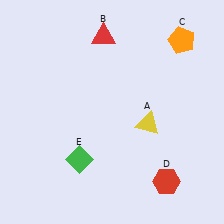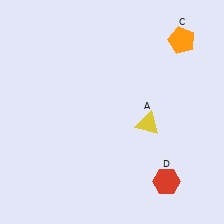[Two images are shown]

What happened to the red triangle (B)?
The red triangle (B) was removed in Image 2. It was in the top-left area of Image 1.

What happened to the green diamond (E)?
The green diamond (E) was removed in Image 2. It was in the bottom-left area of Image 1.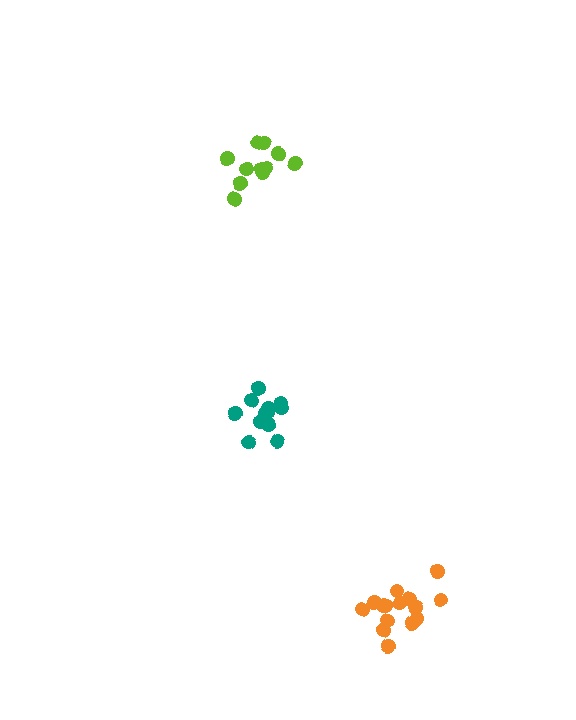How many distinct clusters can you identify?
There are 3 distinct clusters.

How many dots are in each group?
Group 1: 12 dots, Group 2: 15 dots, Group 3: 11 dots (38 total).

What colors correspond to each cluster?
The clusters are colored: teal, orange, lime.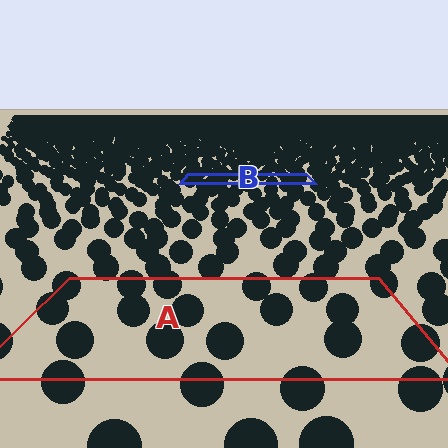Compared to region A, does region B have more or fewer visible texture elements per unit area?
Region B has more texture elements per unit area — they are packed more densely because it is farther away.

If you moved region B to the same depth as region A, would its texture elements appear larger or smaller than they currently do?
They would appear larger. At a closer depth, the same texture elements are projected at a bigger on-screen size.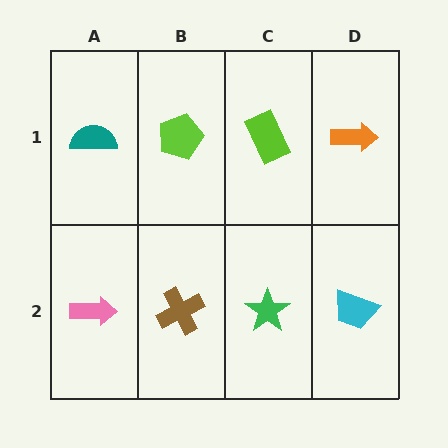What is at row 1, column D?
An orange arrow.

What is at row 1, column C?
A lime rectangle.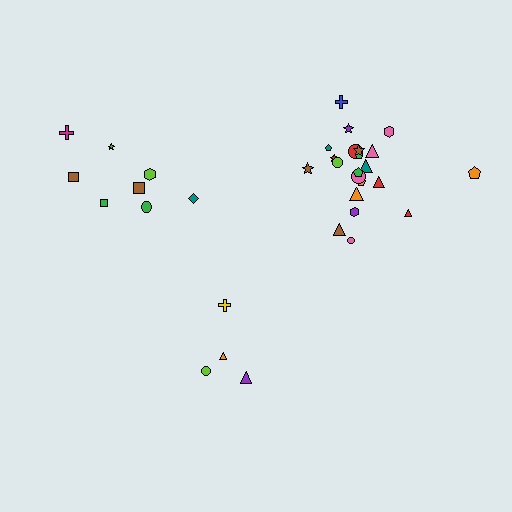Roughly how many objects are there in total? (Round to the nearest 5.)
Roughly 35 objects in total.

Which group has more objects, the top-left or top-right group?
The top-right group.